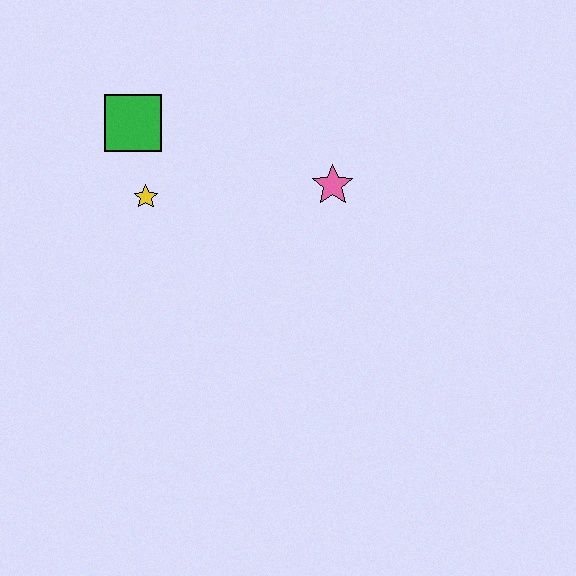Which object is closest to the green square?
The yellow star is closest to the green square.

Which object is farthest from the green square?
The pink star is farthest from the green square.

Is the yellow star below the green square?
Yes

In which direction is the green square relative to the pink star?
The green square is to the left of the pink star.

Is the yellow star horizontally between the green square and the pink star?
Yes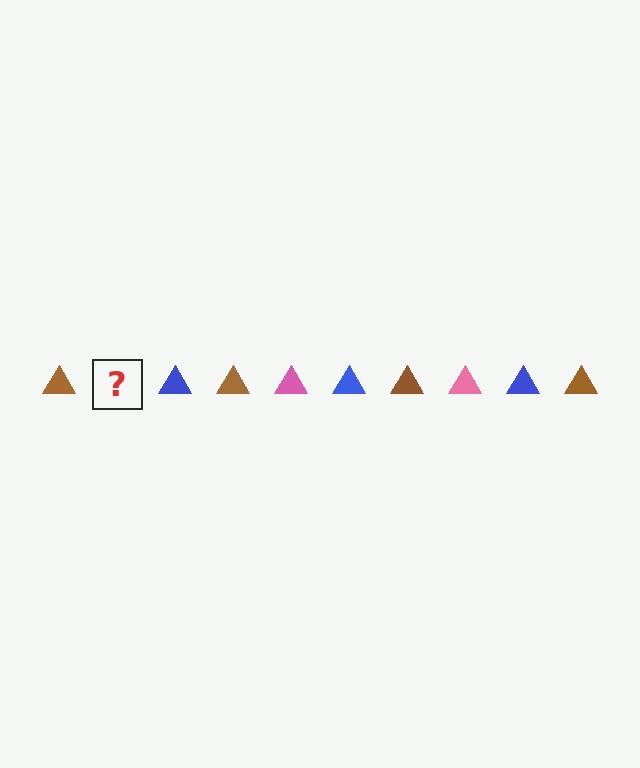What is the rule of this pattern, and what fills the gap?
The rule is that the pattern cycles through brown, pink, blue triangles. The gap should be filled with a pink triangle.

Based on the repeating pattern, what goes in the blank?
The blank should be a pink triangle.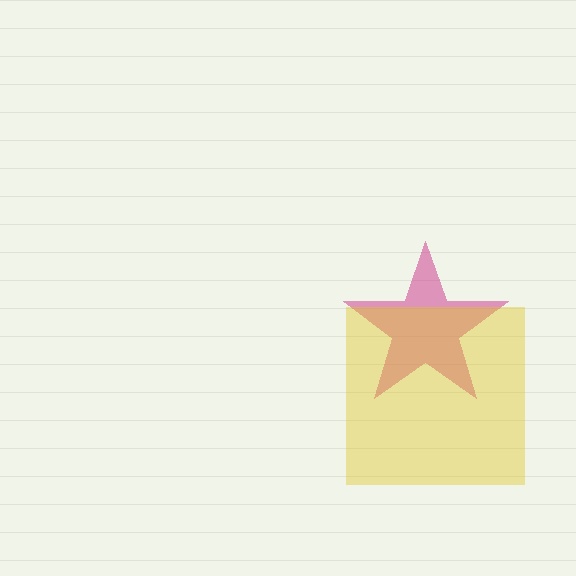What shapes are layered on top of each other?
The layered shapes are: a magenta star, a yellow square.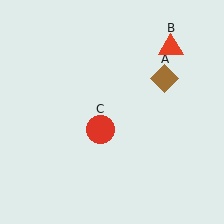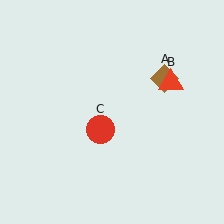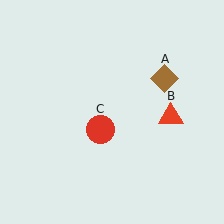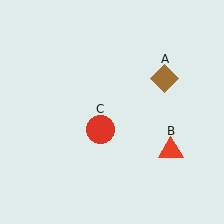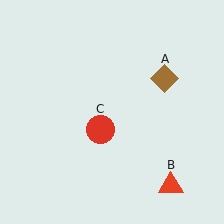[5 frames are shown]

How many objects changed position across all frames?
1 object changed position: red triangle (object B).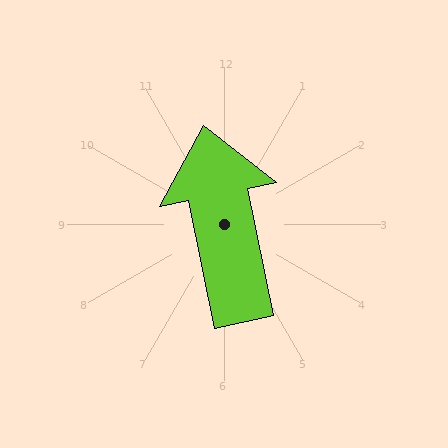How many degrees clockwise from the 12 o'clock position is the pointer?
Approximately 348 degrees.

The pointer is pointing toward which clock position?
Roughly 12 o'clock.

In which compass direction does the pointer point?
North.